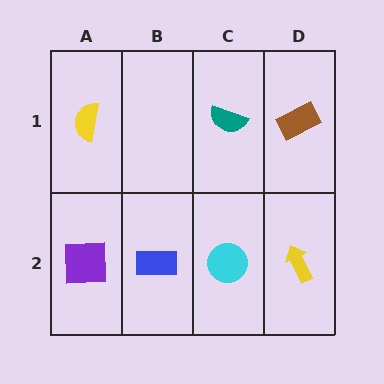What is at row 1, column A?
A yellow semicircle.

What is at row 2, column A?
A purple square.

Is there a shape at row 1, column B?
No, that cell is empty.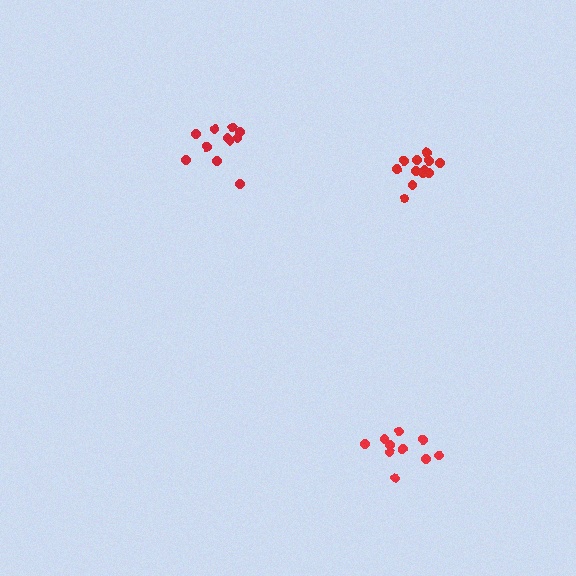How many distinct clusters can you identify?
There are 3 distinct clusters.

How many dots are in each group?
Group 1: 11 dots, Group 2: 12 dots, Group 3: 10 dots (33 total).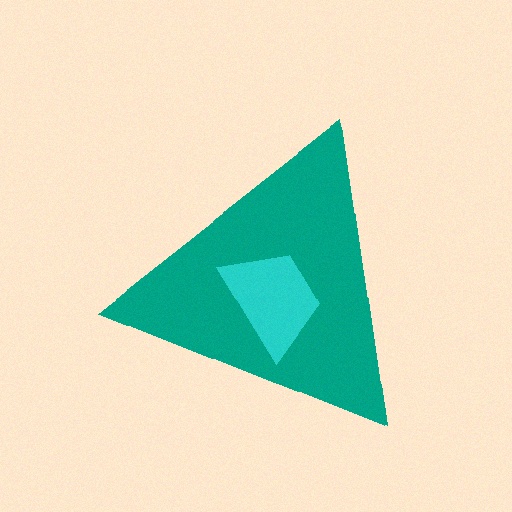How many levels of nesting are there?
2.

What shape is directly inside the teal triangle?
The cyan trapezoid.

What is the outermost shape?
The teal triangle.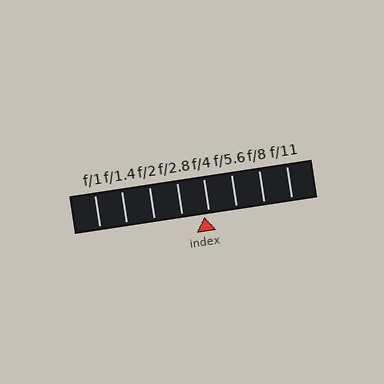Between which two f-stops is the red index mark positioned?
The index mark is between f/2.8 and f/4.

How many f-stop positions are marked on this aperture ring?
There are 8 f-stop positions marked.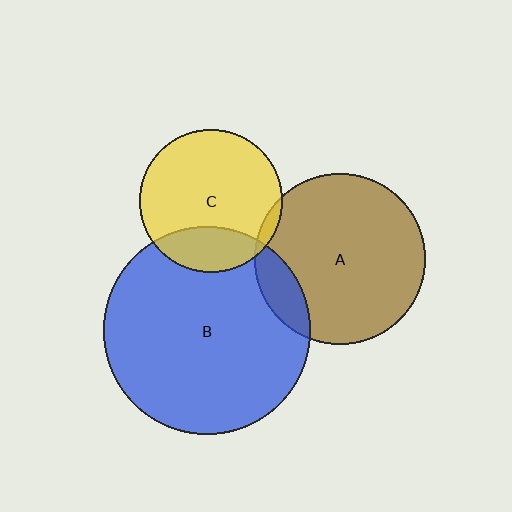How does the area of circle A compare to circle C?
Approximately 1.4 times.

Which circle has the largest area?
Circle B (blue).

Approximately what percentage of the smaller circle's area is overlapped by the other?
Approximately 15%.